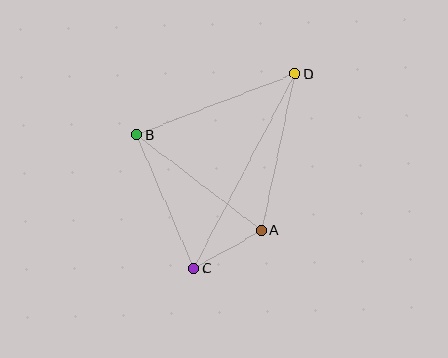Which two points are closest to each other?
Points A and C are closest to each other.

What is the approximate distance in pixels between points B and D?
The distance between B and D is approximately 170 pixels.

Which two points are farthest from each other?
Points C and D are farthest from each other.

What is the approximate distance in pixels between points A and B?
The distance between A and B is approximately 157 pixels.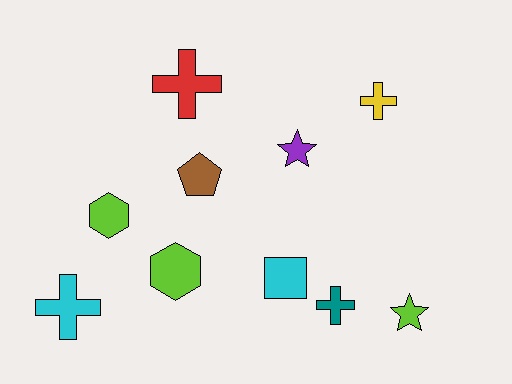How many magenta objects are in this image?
There are no magenta objects.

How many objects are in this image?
There are 10 objects.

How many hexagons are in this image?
There are 2 hexagons.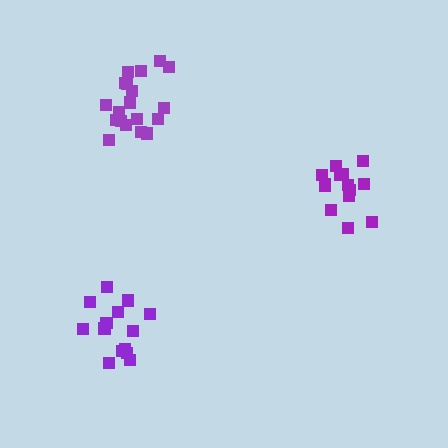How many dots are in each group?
Group 1: 15 dots, Group 2: 19 dots, Group 3: 14 dots (48 total).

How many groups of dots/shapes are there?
There are 3 groups.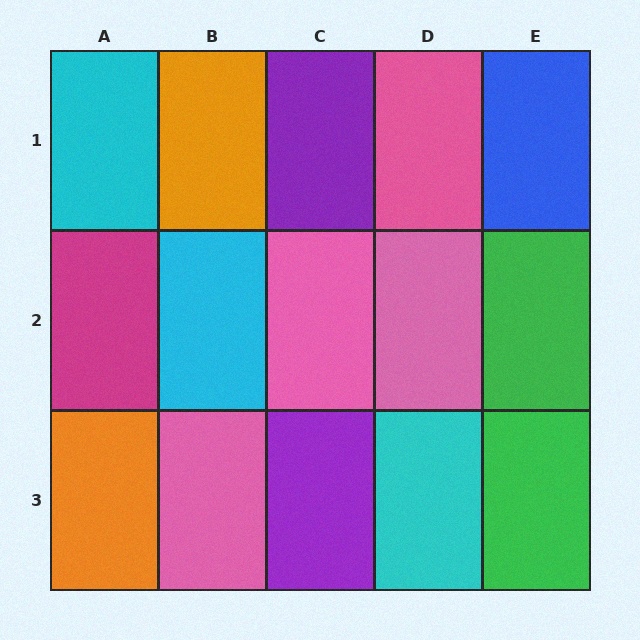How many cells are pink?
4 cells are pink.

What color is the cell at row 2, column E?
Green.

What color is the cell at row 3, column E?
Green.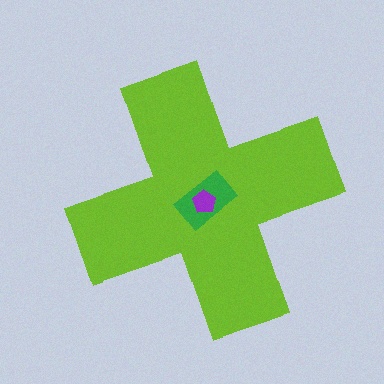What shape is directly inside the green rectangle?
The purple pentagon.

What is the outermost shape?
The lime cross.